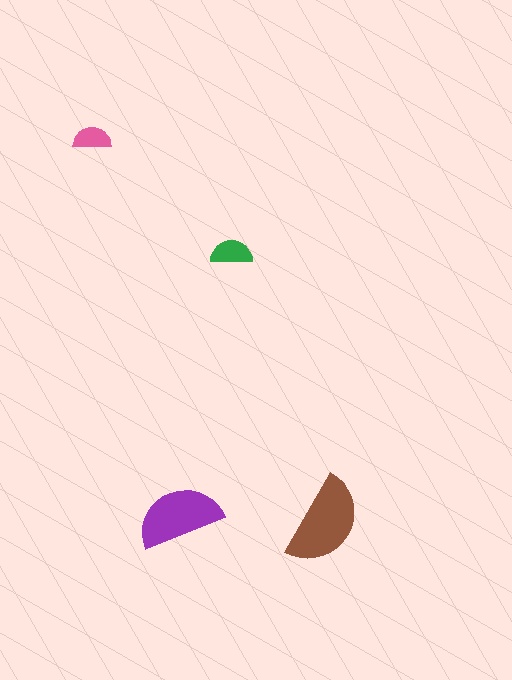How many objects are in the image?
There are 4 objects in the image.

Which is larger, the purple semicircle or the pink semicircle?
The purple one.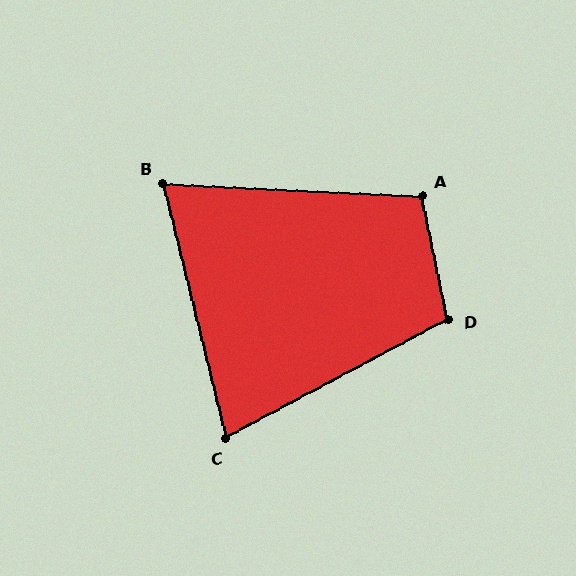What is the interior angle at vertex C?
Approximately 76 degrees (acute).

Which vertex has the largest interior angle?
D, at approximately 107 degrees.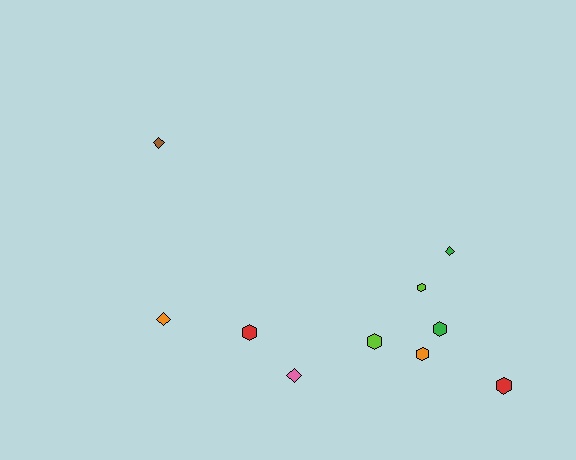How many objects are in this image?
There are 10 objects.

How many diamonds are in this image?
There are 4 diamonds.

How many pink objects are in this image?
There is 1 pink object.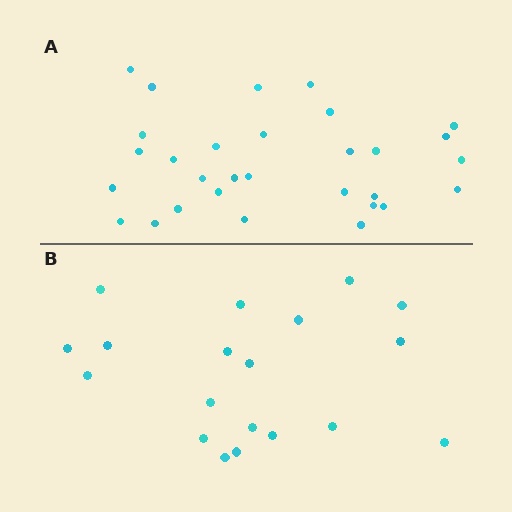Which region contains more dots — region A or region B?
Region A (the top region) has more dots.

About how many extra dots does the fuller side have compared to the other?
Region A has roughly 12 or so more dots than region B.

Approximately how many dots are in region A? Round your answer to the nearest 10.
About 30 dots.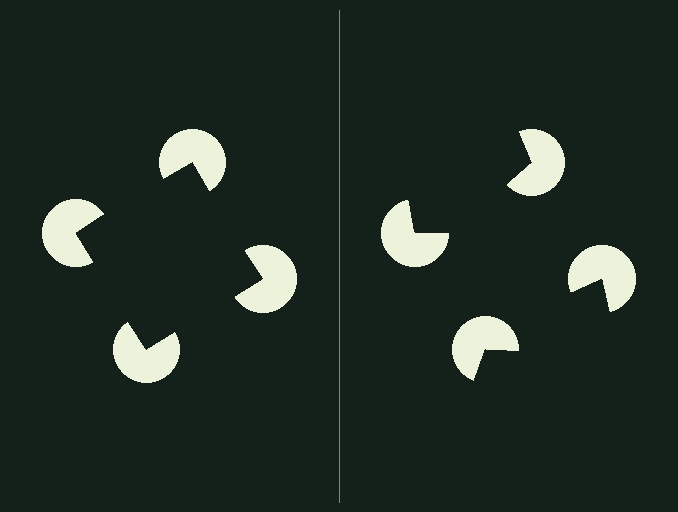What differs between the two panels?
The pac-man discs are positioned identically on both sides; only the wedge orientations differ. On the left they align to a square; on the right they are misaligned.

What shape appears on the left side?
An illusory square.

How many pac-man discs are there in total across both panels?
8 — 4 on each side.